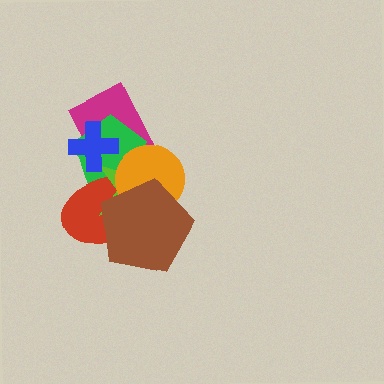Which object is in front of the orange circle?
The brown pentagon is in front of the orange circle.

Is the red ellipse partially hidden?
Yes, it is partially covered by another shape.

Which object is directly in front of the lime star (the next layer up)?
The orange circle is directly in front of the lime star.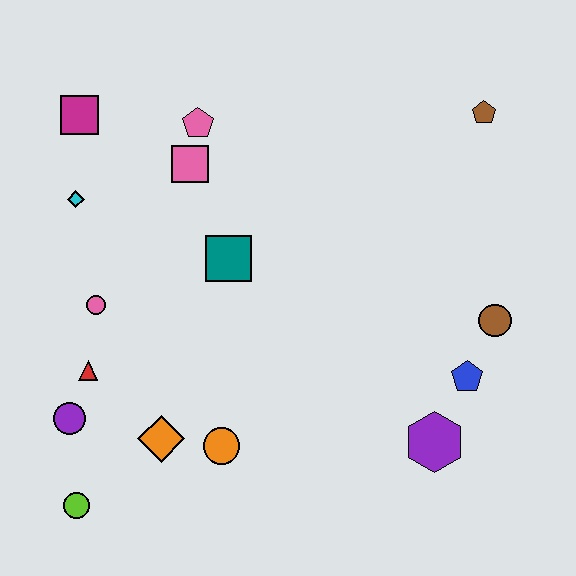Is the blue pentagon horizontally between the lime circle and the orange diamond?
No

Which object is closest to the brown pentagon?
The brown circle is closest to the brown pentagon.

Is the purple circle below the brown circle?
Yes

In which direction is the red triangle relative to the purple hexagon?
The red triangle is to the left of the purple hexagon.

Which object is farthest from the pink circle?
The brown pentagon is farthest from the pink circle.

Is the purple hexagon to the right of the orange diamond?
Yes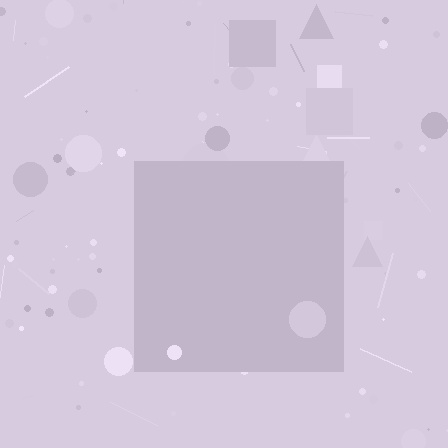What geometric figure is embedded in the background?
A square is embedded in the background.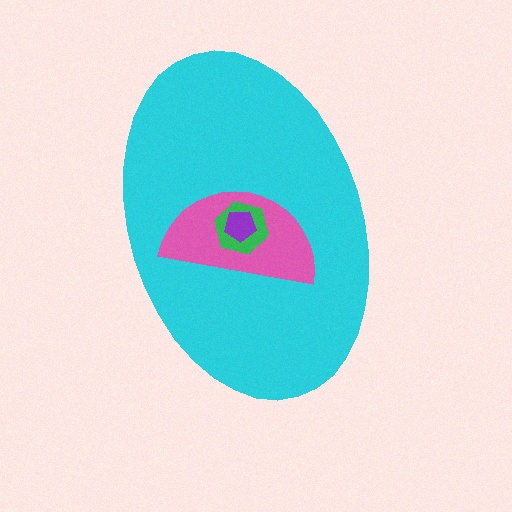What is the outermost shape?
The cyan ellipse.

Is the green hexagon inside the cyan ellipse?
Yes.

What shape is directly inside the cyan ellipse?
The pink semicircle.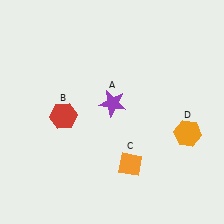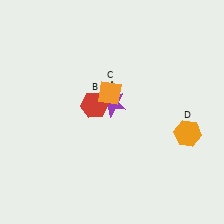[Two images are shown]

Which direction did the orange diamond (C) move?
The orange diamond (C) moved up.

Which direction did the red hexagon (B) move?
The red hexagon (B) moved right.